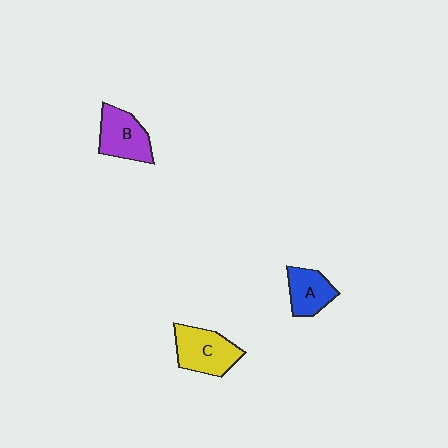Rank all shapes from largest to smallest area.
From largest to smallest: C (yellow), B (purple), A (blue).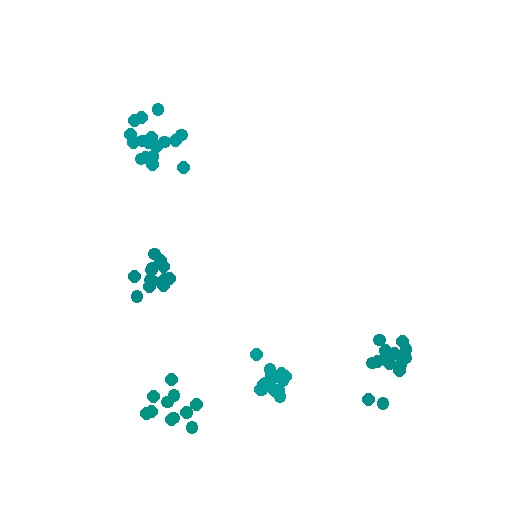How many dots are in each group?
Group 1: 13 dots, Group 2: 12 dots, Group 3: 14 dots, Group 4: 17 dots, Group 5: 17 dots (73 total).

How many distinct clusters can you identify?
There are 5 distinct clusters.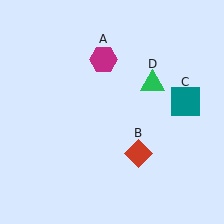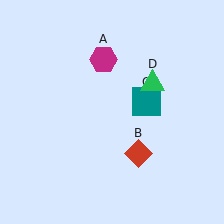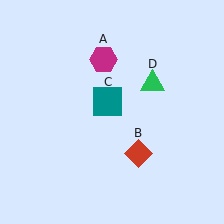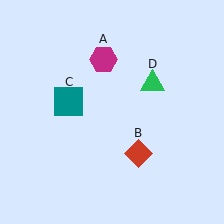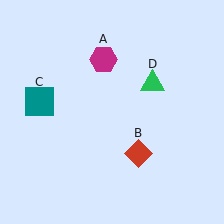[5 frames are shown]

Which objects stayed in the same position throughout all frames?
Magenta hexagon (object A) and red diamond (object B) and green triangle (object D) remained stationary.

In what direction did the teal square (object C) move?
The teal square (object C) moved left.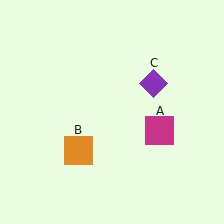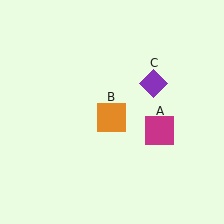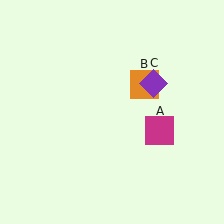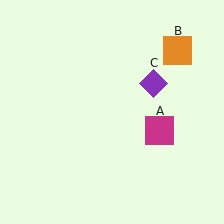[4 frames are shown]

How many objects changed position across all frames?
1 object changed position: orange square (object B).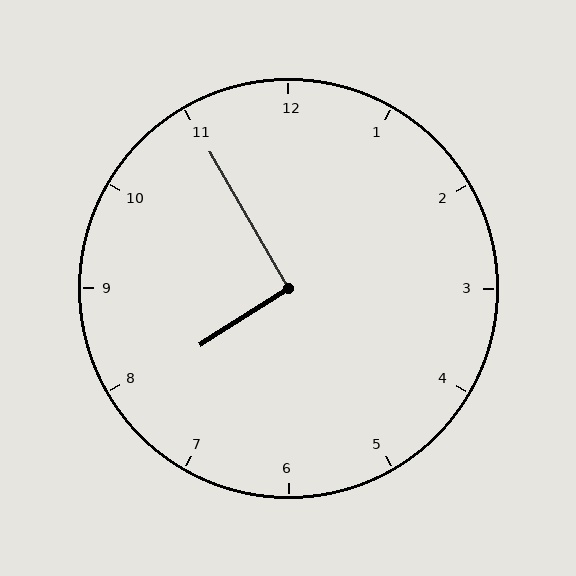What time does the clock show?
7:55.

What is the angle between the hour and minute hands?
Approximately 92 degrees.